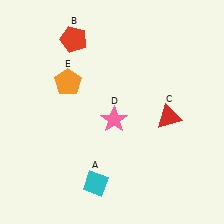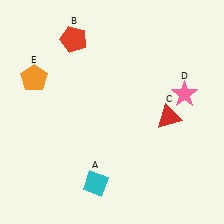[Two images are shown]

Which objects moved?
The objects that moved are: the pink star (D), the orange pentagon (E).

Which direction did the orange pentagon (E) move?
The orange pentagon (E) moved left.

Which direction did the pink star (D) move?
The pink star (D) moved right.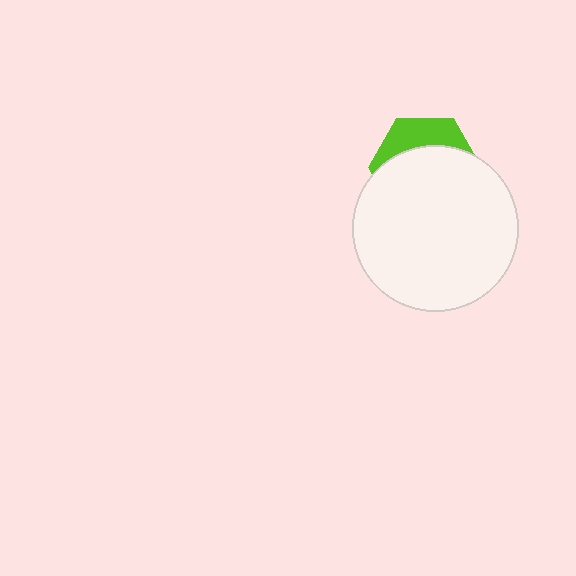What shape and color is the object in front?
The object in front is a white circle.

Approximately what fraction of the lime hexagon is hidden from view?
Roughly 69% of the lime hexagon is hidden behind the white circle.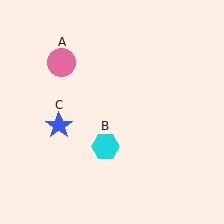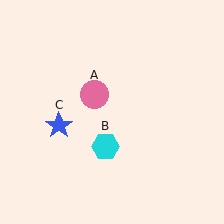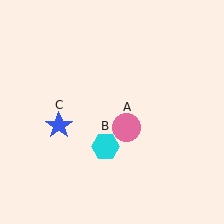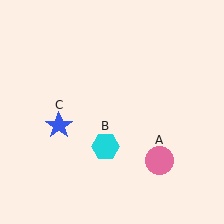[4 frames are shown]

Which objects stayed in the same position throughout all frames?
Cyan hexagon (object B) and blue star (object C) remained stationary.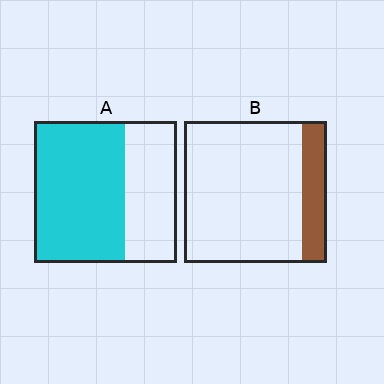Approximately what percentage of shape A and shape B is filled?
A is approximately 65% and B is approximately 15%.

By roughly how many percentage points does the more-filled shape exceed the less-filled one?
By roughly 45 percentage points (A over B).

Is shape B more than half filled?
No.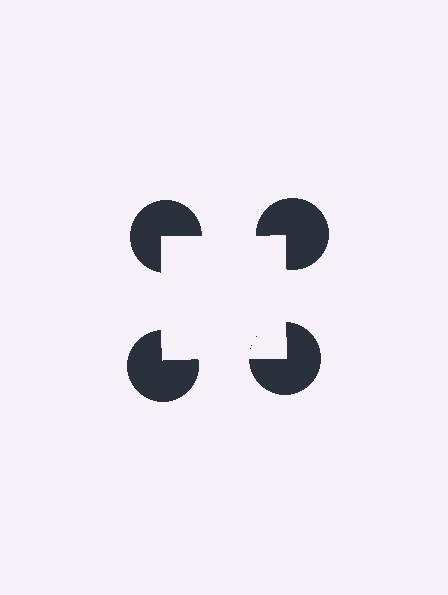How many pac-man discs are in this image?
There are 4 — one at each vertex of the illusory square.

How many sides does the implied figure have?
4 sides.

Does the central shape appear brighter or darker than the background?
It typically appears slightly brighter than the background, even though no actual brightness change is drawn.